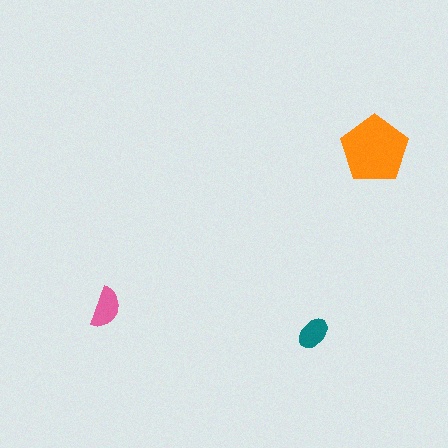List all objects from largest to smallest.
The orange pentagon, the pink semicircle, the teal ellipse.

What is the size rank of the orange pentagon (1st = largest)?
1st.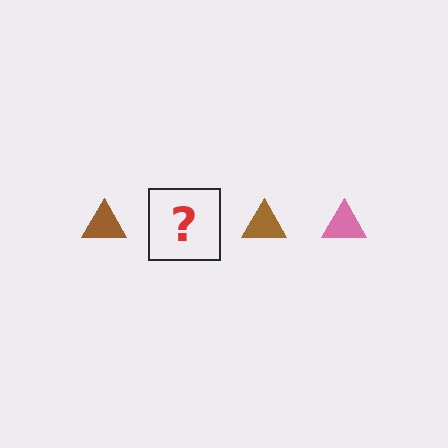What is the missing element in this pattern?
The missing element is a pink triangle.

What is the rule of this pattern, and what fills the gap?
The rule is that the pattern cycles through brown, pink triangles. The gap should be filled with a pink triangle.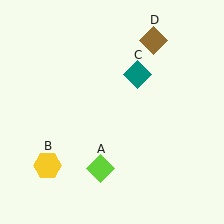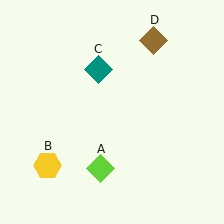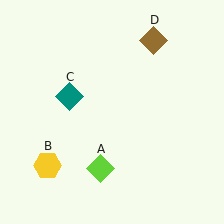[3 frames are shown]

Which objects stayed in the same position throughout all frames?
Lime diamond (object A) and yellow hexagon (object B) and brown diamond (object D) remained stationary.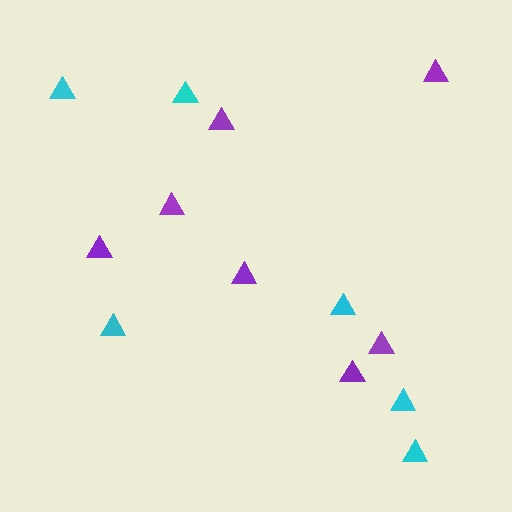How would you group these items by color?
There are 2 groups: one group of purple triangles (7) and one group of cyan triangles (6).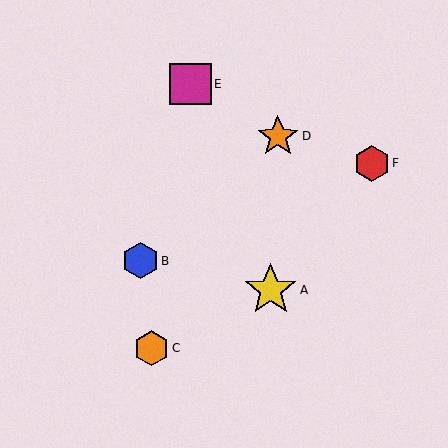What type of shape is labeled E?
Shape E is a magenta square.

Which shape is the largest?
The yellow star (labeled A) is the largest.